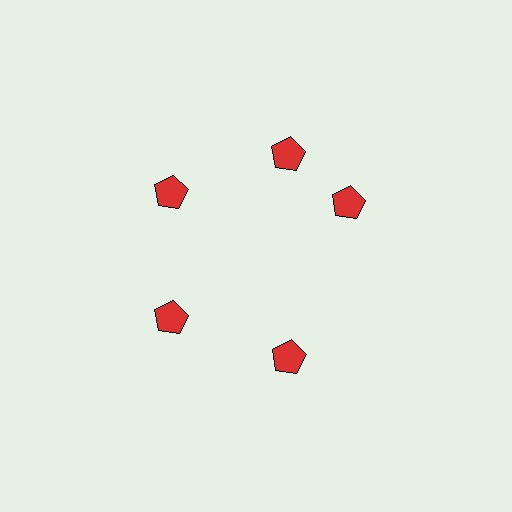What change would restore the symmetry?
The symmetry would be restored by rotating it back into even spacing with its neighbors so that all 5 pentagons sit at equal angles and equal distance from the center.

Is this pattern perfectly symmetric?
No. The 5 red pentagons are arranged in a ring, but one element near the 3 o'clock position is rotated out of alignment along the ring, breaking the 5-fold rotational symmetry.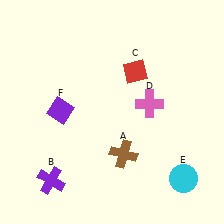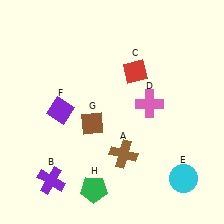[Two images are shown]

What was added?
A brown diamond (G), a green pentagon (H) were added in Image 2.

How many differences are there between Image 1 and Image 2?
There are 2 differences between the two images.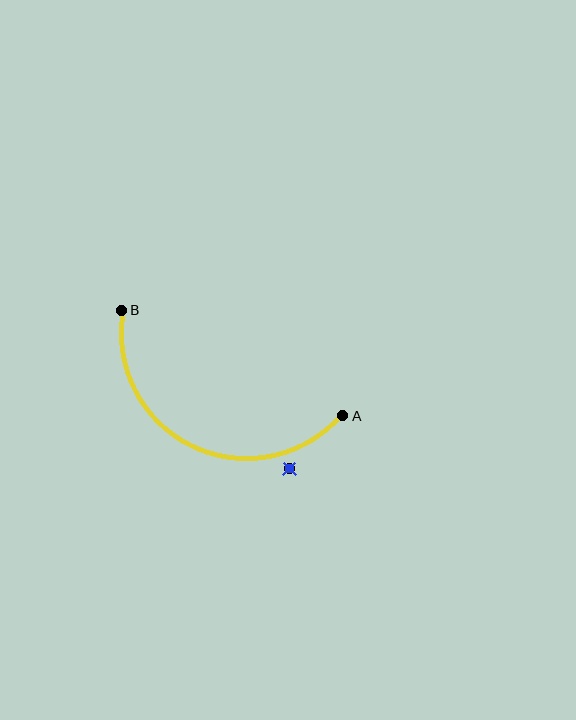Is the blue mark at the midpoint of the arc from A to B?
No — the blue mark does not lie on the arc at all. It sits slightly outside the curve.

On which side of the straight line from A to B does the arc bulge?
The arc bulges below the straight line connecting A and B.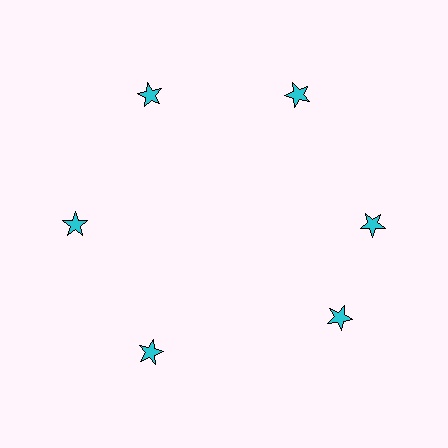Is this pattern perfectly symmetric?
No. The 6 cyan stars are arranged in a ring, but one element near the 5 o'clock position is rotated out of alignment along the ring, breaking the 6-fold rotational symmetry.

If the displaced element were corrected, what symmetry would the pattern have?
It would have 6-fold rotational symmetry — the pattern would map onto itself every 60 degrees.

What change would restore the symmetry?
The symmetry would be restored by rotating it back into even spacing with its neighbors so that all 6 stars sit at equal angles and equal distance from the center.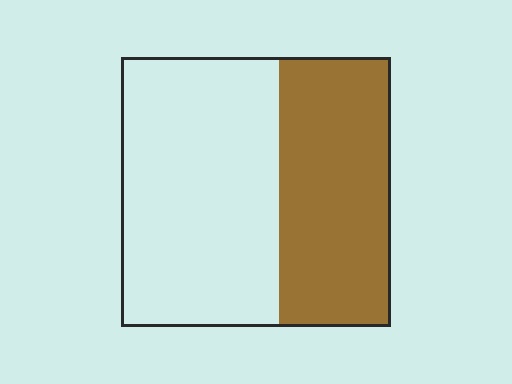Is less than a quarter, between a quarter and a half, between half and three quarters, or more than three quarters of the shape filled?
Between a quarter and a half.